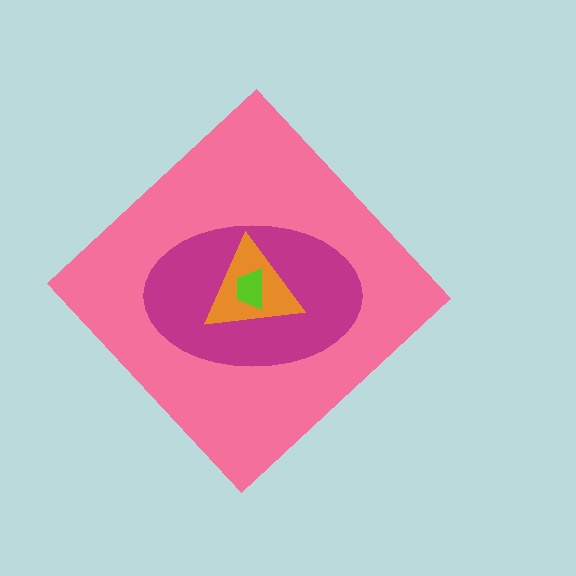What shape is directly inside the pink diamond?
The magenta ellipse.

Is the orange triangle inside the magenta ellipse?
Yes.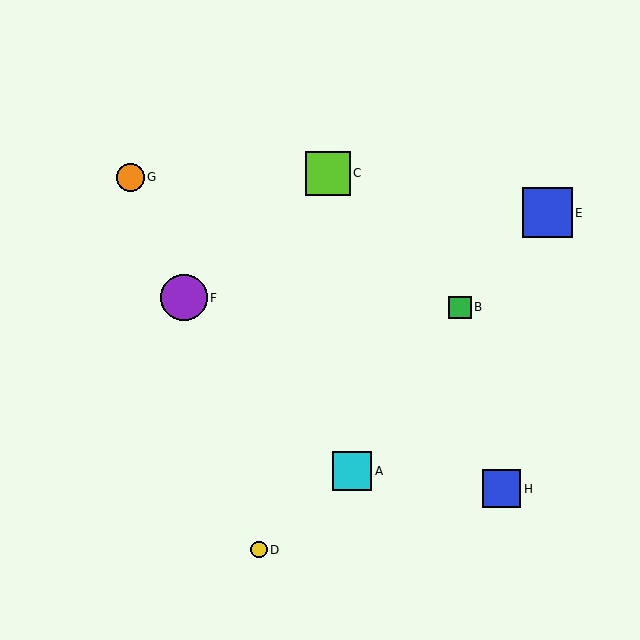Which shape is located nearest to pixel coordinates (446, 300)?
The green square (labeled B) at (460, 307) is nearest to that location.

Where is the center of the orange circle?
The center of the orange circle is at (130, 177).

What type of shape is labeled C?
Shape C is a lime square.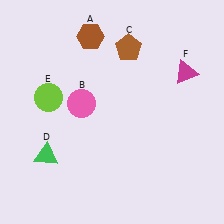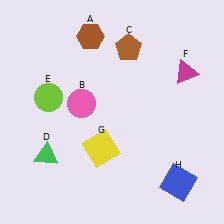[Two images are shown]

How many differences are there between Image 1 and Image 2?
There are 2 differences between the two images.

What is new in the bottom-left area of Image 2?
A yellow square (G) was added in the bottom-left area of Image 2.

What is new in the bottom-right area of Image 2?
A blue square (H) was added in the bottom-right area of Image 2.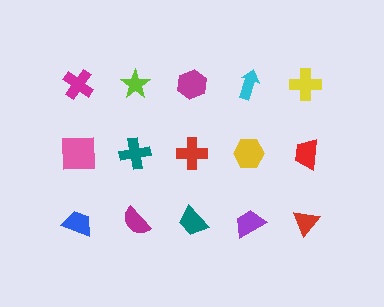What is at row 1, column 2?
A lime star.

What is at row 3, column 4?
A purple trapezoid.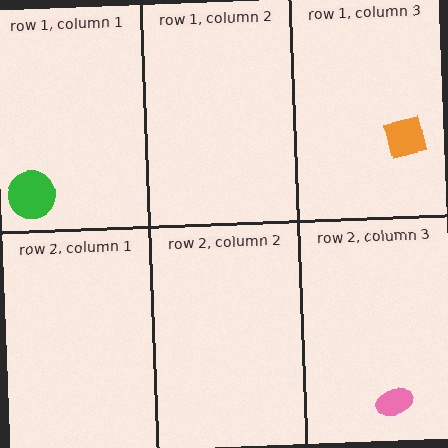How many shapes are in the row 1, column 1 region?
1.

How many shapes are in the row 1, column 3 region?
1.